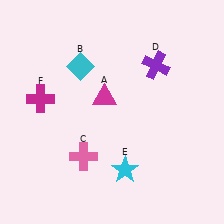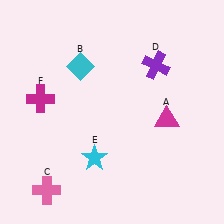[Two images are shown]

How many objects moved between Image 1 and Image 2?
3 objects moved between the two images.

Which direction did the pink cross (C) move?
The pink cross (C) moved left.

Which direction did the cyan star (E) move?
The cyan star (E) moved left.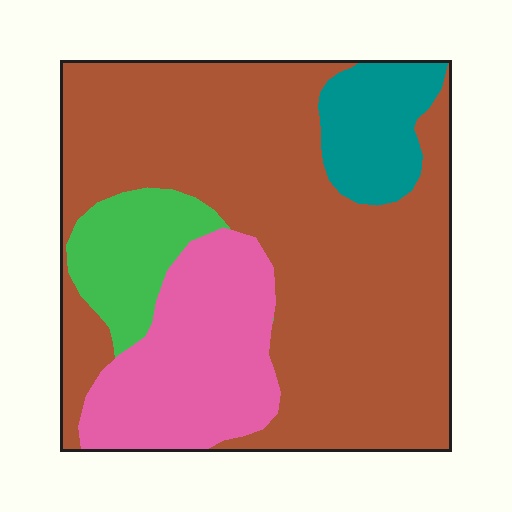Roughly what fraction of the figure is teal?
Teal covers around 10% of the figure.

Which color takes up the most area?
Brown, at roughly 60%.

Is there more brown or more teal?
Brown.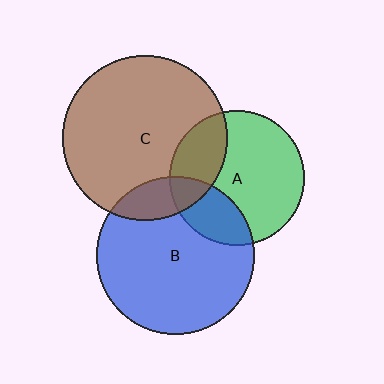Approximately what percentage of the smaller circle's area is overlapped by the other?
Approximately 25%.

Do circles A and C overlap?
Yes.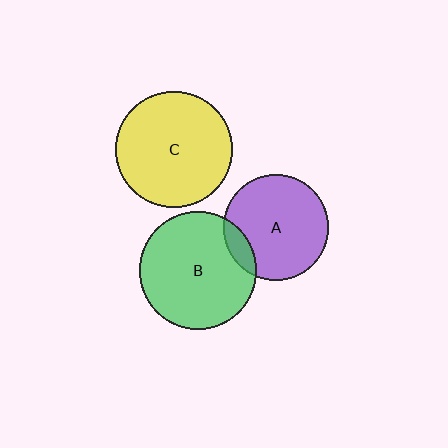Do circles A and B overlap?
Yes.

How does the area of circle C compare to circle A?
Approximately 1.2 times.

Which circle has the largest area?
Circle B (green).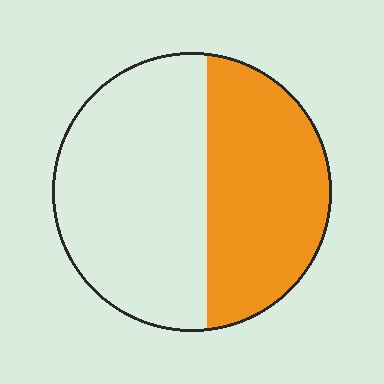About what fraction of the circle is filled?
About two fifths (2/5).